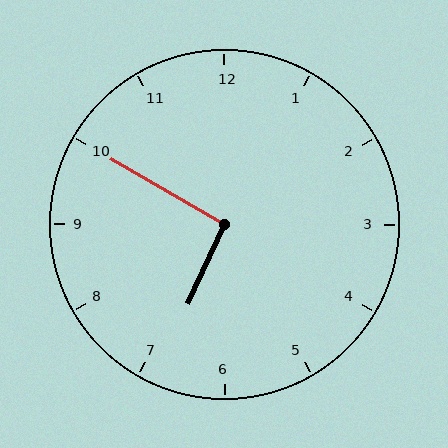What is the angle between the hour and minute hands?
Approximately 95 degrees.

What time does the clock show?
6:50.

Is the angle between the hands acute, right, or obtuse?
It is right.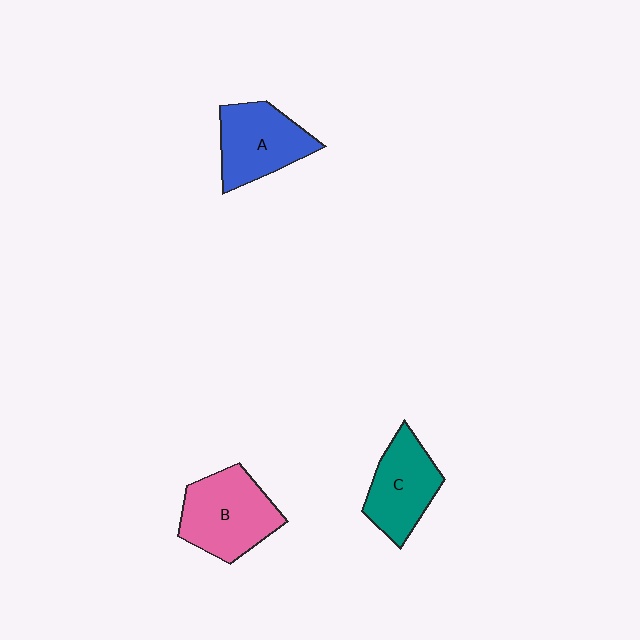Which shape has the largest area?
Shape B (pink).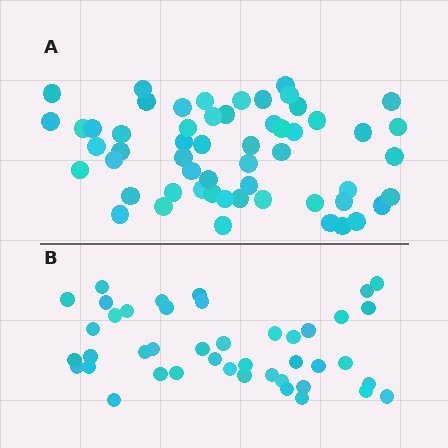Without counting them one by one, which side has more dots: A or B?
Region A (the top region) has more dots.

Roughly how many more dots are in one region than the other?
Region A has approximately 15 more dots than region B.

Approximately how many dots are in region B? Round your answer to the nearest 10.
About 40 dots. (The exact count is 43, which rounds to 40.)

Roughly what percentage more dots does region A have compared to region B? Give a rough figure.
About 30% more.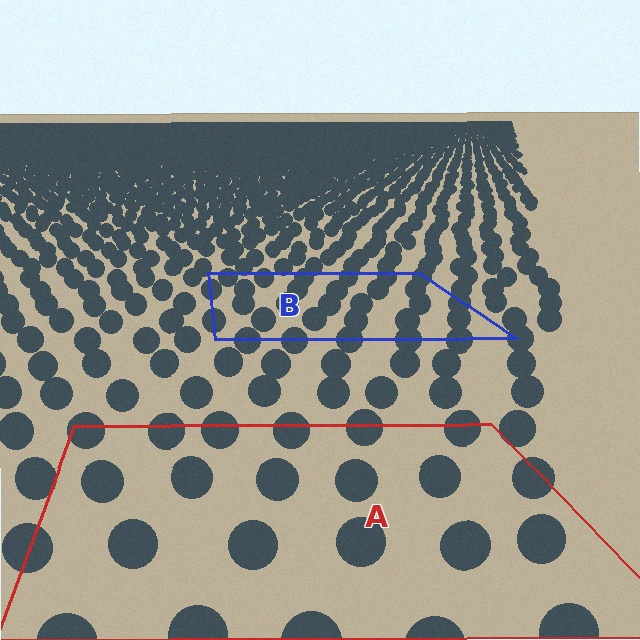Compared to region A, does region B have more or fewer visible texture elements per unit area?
Region B has more texture elements per unit area — they are packed more densely because it is farther away.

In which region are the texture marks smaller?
The texture marks are smaller in region B, because it is farther away.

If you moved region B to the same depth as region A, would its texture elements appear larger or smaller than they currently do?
They would appear larger. At a closer depth, the same texture elements are projected at a bigger on-screen size.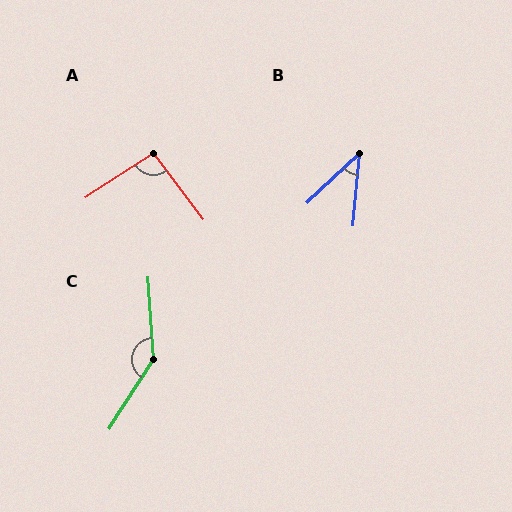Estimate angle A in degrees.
Approximately 94 degrees.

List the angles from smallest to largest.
B (42°), A (94°), C (143°).